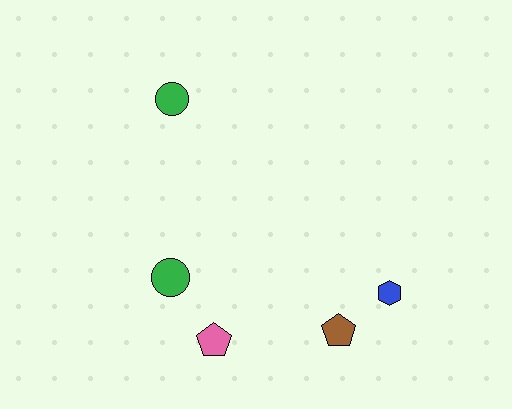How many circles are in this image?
There are 2 circles.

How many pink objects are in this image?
There is 1 pink object.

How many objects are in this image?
There are 5 objects.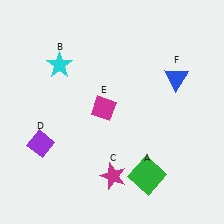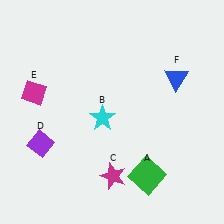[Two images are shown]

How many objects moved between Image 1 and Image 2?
2 objects moved between the two images.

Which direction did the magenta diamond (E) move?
The magenta diamond (E) moved left.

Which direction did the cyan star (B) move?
The cyan star (B) moved down.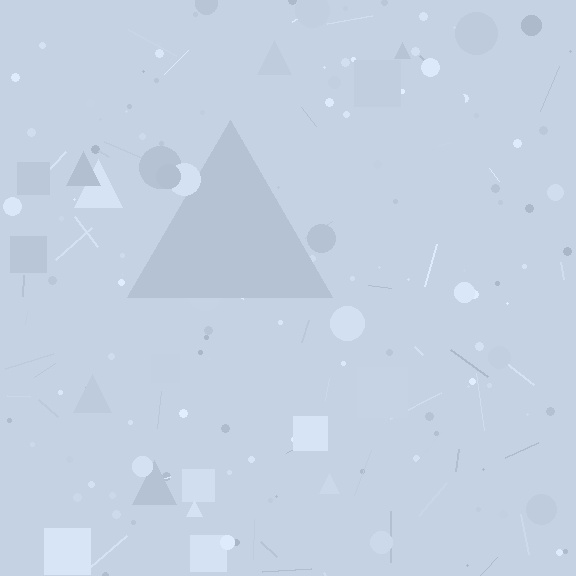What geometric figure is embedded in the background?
A triangle is embedded in the background.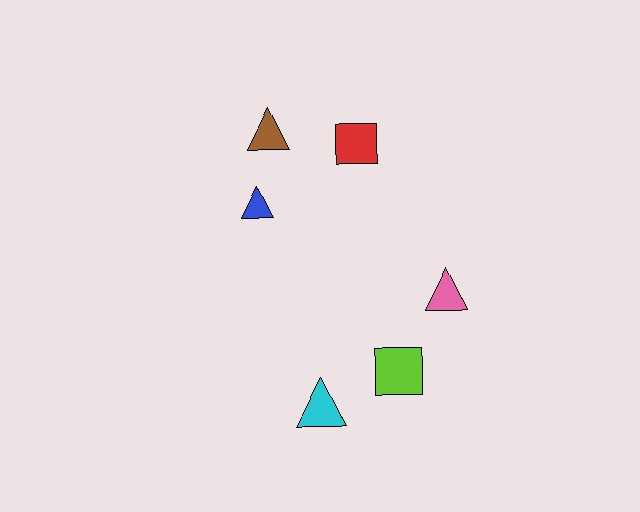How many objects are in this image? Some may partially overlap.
There are 6 objects.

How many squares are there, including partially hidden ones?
There are 2 squares.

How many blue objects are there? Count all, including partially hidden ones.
There is 1 blue object.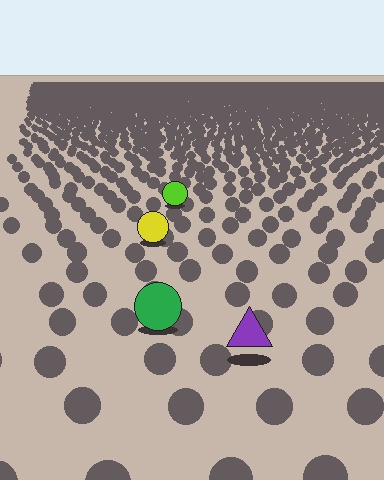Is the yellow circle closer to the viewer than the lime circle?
Yes. The yellow circle is closer — you can tell from the texture gradient: the ground texture is coarser near it.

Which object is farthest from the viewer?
The lime circle is farthest from the viewer. It appears smaller and the ground texture around it is denser.